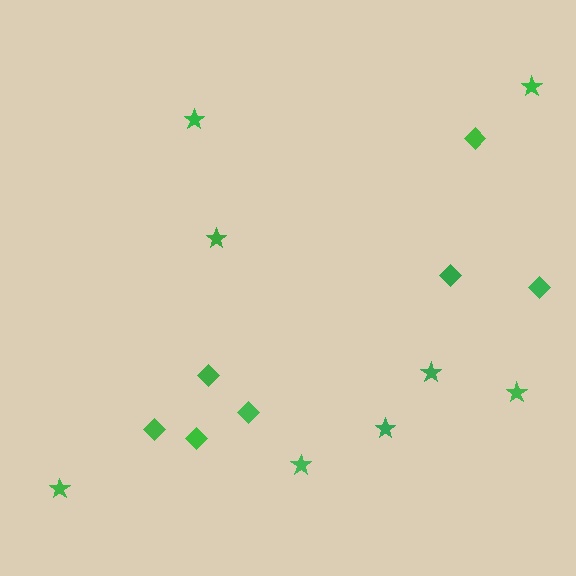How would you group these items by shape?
There are 2 groups: one group of stars (8) and one group of diamonds (7).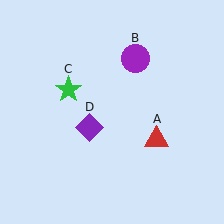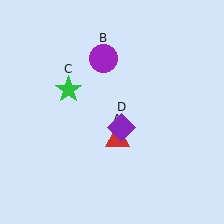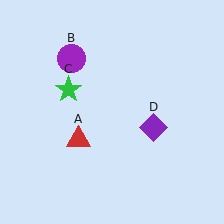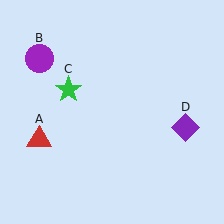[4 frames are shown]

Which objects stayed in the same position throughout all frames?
Green star (object C) remained stationary.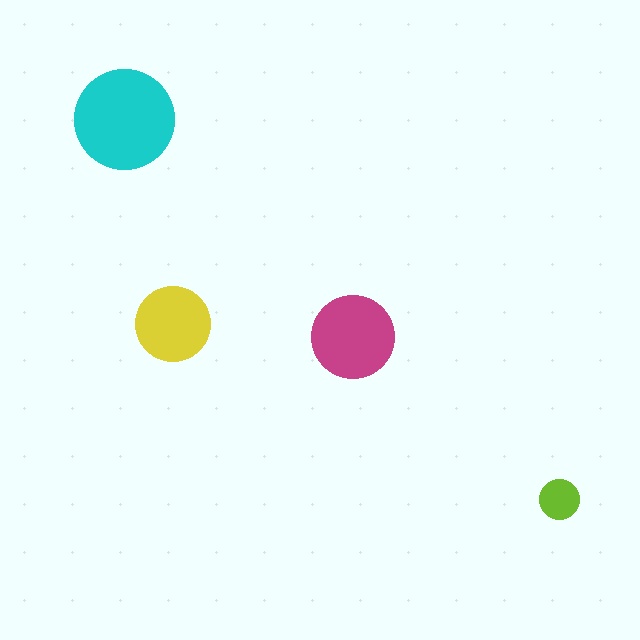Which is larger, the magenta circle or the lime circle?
The magenta one.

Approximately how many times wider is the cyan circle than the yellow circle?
About 1.5 times wider.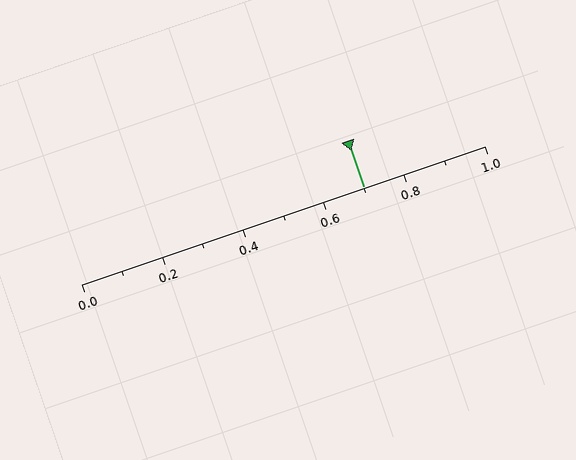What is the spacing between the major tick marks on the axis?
The major ticks are spaced 0.2 apart.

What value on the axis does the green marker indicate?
The marker indicates approximately 0.7.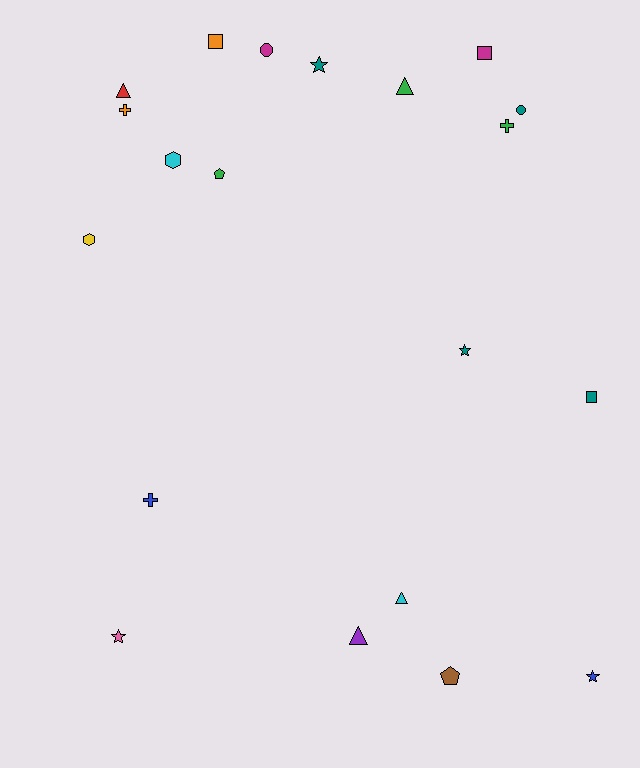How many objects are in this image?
There are 20 objects.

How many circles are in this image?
There are 2 circles.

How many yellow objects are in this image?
There is 1 yellow object.